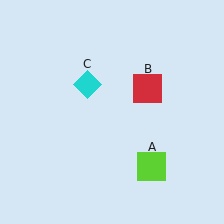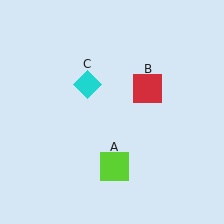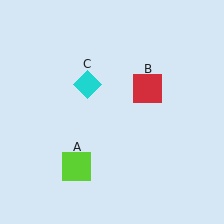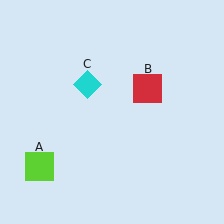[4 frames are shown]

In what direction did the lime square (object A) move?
The lime square (object A) moved left.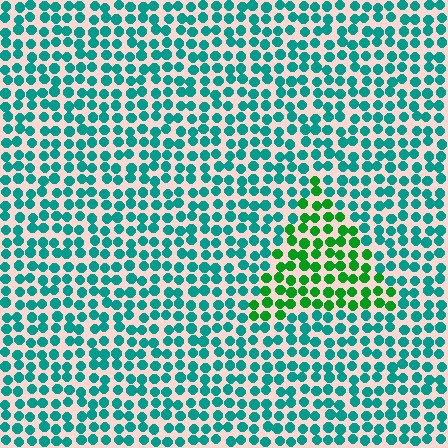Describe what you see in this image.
The image is filled with small teal elements in a uniform arrangement. A triangle-shaped region is visible where the elements are tinted to a slightly different hue, forming a subtle color boundary.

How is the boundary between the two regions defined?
The boundary is defined purely by a slight shift in hue (about 45 degrees). Spacing, size, and orientation are identical on both sides.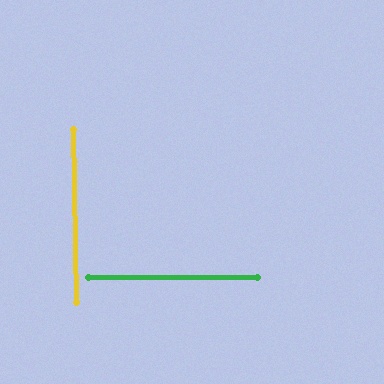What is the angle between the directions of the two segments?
Approximately 89 degrees.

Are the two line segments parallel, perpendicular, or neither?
Perpendicular — they meet at approximately 89°.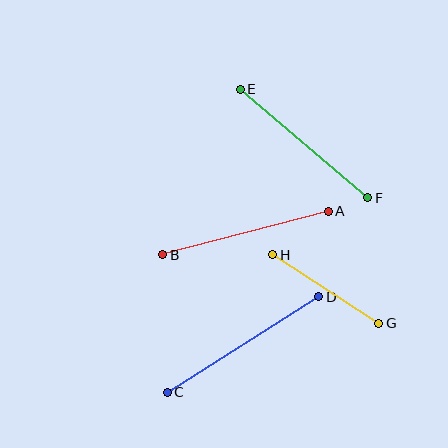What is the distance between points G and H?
The distance is approximately 126 pixels.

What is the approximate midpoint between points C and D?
The midpoint is at approximately (243, 344) pixels.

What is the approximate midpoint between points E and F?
The midpoint is at approximately (304, 144) pixels.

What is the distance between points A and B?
The distance is approximately 171 pixels.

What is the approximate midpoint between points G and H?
The midpoint is at approximately (326, 289) pixels.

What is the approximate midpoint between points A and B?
The midpoint is at approximately (246, 233) pixels.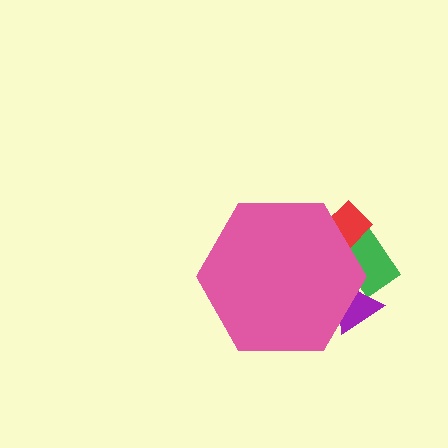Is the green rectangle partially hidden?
Yes, the green rectangle is partially hidden behind the pink hexagon.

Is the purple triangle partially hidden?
Yes, the purple triangle is partially hidden behind the pink hexagon.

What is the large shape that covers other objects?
A pink hexagon.